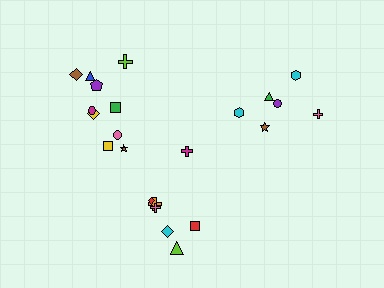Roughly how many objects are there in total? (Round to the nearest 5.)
Roughly 25 objects in total.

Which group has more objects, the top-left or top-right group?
The top-left group.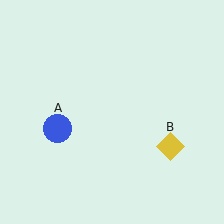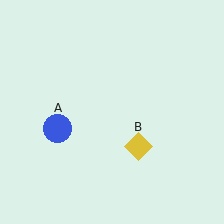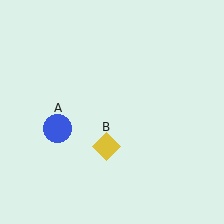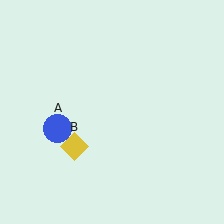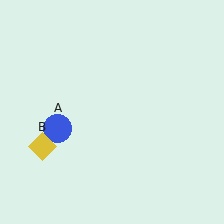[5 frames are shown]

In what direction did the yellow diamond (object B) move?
The yellow diamond (object B) moved left.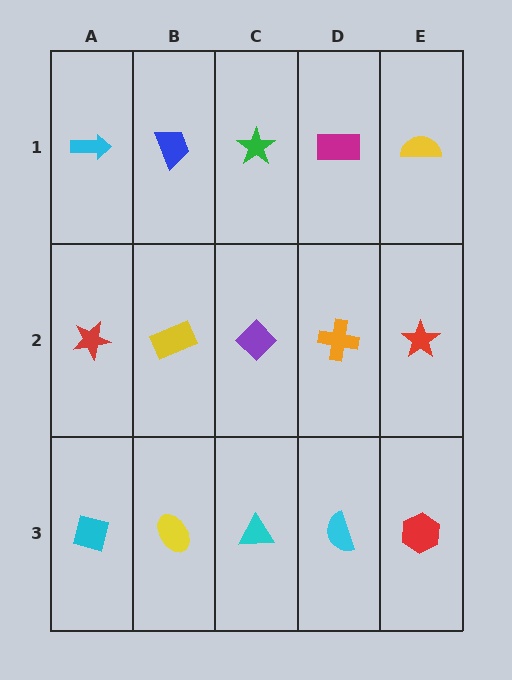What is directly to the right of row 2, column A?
A yellow rectangle.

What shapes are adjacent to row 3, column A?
A red star (row 2, column A), a yellow ellipse (row 3, column B).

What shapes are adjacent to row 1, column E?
A red star (row 2, column E), a magenta rectangle (row 1, column D).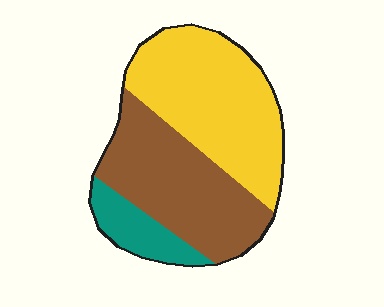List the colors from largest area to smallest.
From largest to smallest: yellow, brown, teal.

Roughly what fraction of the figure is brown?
Brown covers roughly 40% of the figure.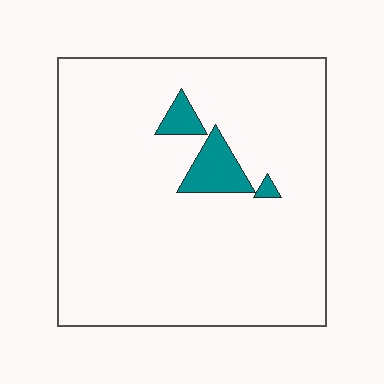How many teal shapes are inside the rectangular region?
3.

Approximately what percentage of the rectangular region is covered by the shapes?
Approximately 5%.